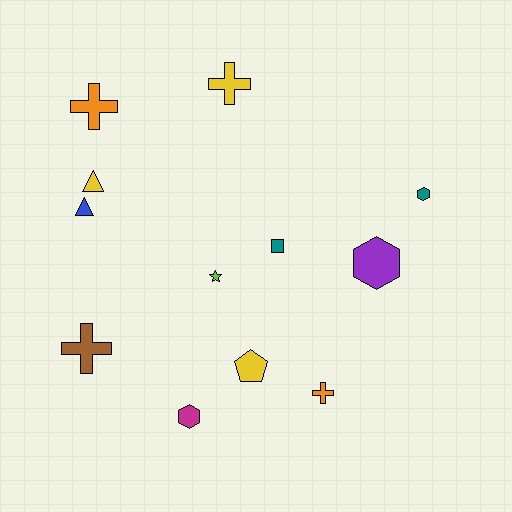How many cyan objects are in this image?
There are no cyan objects.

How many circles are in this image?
There are no circles.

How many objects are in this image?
There are 12 objects.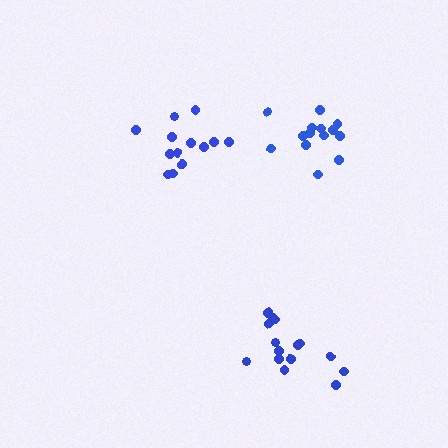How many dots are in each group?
Group 1: 14 dots, Group 2: 15 dots, Group 3: 13 dots (42 total).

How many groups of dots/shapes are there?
There are 3 groups.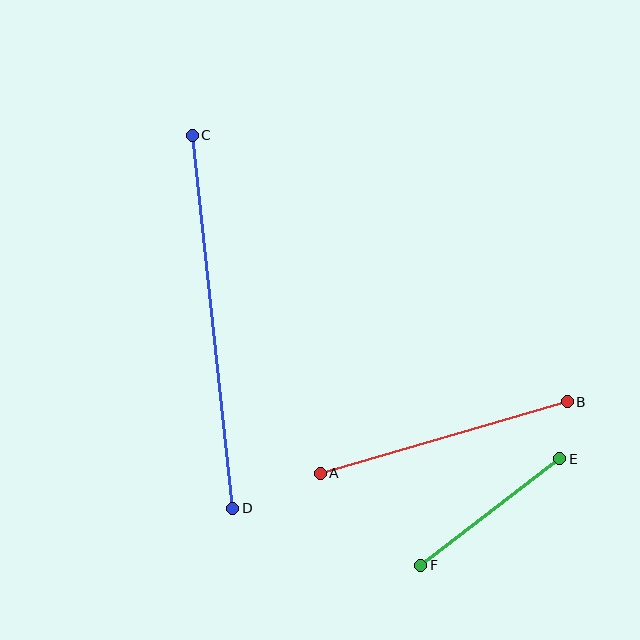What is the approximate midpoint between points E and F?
The midpoint is at approximately (490, 512) pixels.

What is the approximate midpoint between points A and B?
The midpoint is at approximately (444, 437) pixels.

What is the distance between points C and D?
The distance is approximately 375 pixels.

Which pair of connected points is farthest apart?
Points C and D are farthest apart.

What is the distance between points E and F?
The distance is approximately 175 pixels.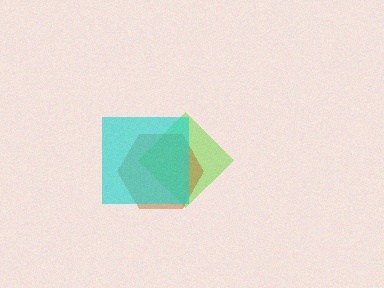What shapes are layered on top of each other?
The layered shapes are: a lime diamond, a brown hexagon, a cyan square.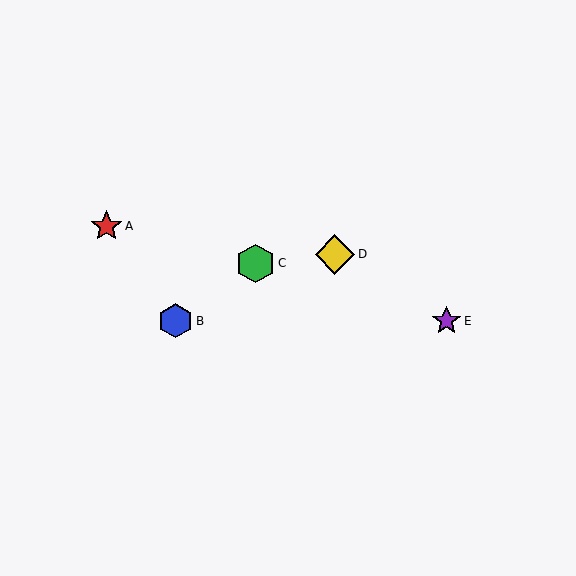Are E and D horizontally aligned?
No, E is at y≈321 and D is at y≈254.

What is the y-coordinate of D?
Object D is at y≈254.